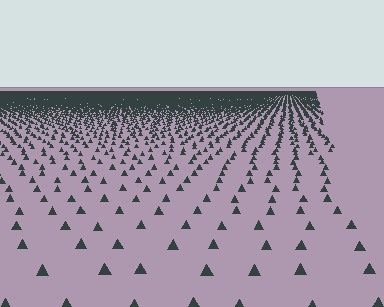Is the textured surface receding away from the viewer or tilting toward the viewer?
The surface is receding away from the viewer. Texture elements get smaller and denser toward the top.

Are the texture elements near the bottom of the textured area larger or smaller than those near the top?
Larger. Near the bottom, elements are closer to the viewer and appear at a bigger on-screen size.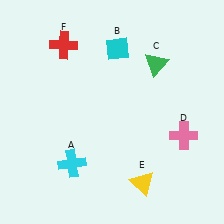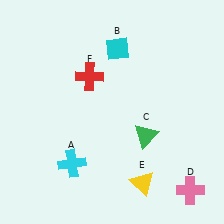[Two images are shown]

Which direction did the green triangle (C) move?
The green triangle (C) moved down.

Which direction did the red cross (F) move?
The red cross (F) moved down.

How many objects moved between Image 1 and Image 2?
3 objects moved between the two images.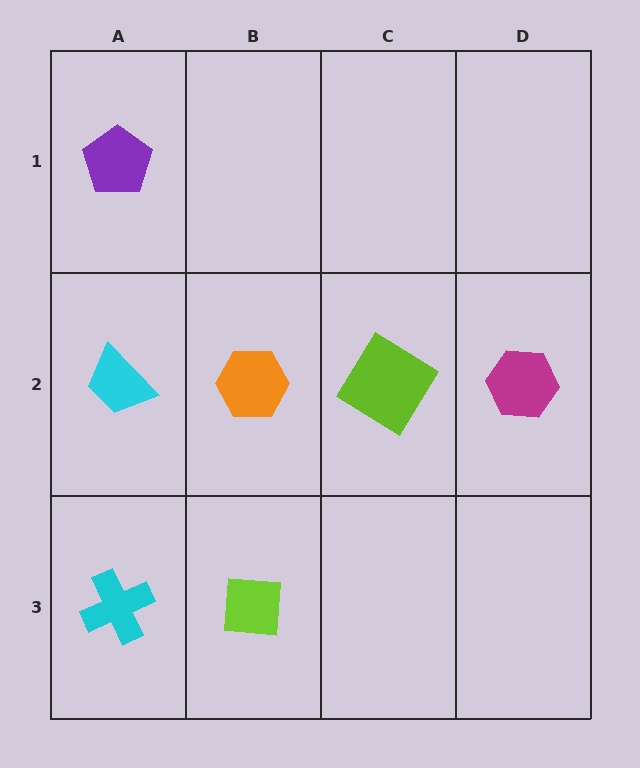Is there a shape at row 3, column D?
No, that cell is empty.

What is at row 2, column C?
A lime diamond.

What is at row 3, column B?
A lime square.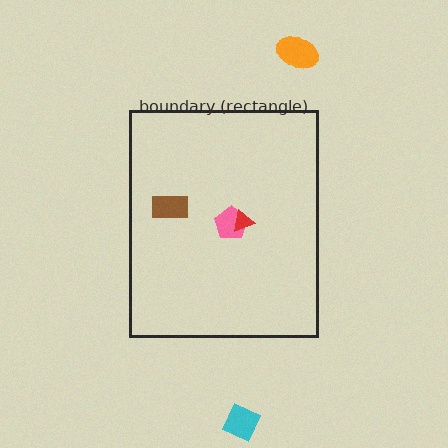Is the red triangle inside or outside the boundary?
Inside.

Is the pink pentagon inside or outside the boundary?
Inside.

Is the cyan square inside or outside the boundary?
Outside.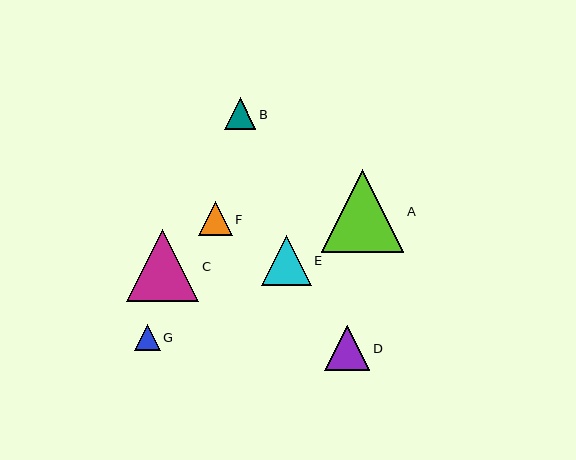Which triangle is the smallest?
Triangle G is the smallest with a size of approximately 26 pixels.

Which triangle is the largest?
Triangle A is the largest with a size of approximately 82 pixels.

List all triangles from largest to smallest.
From largest to smallest: A, C, E, D, F, B, G.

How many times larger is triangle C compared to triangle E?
Triangle C is approximately 1.4 times the size of triangle E.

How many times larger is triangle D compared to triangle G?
Triangle D is approximately 1.8 times the size of triangle G.